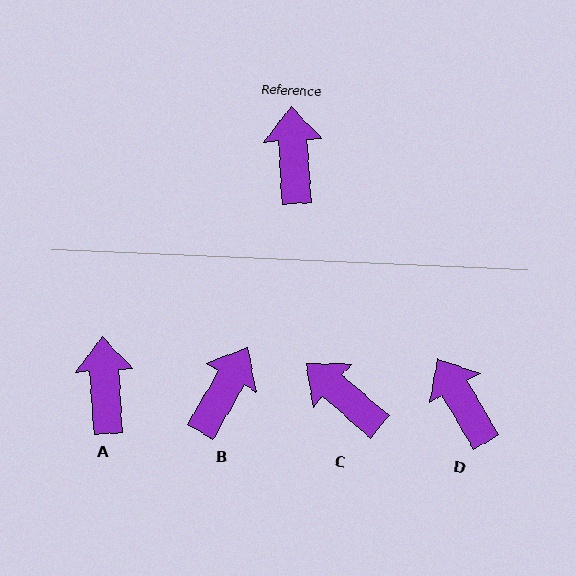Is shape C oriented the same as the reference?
No, it is off by about 45 degrees.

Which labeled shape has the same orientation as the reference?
A.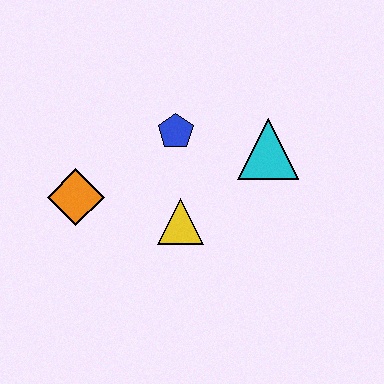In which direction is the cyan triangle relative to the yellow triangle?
The cyan triangle is to the right of the yellow triangle.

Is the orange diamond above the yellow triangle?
Yes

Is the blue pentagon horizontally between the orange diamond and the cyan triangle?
Yes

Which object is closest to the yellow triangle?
The blue pentagon is closest to the yellow triangle.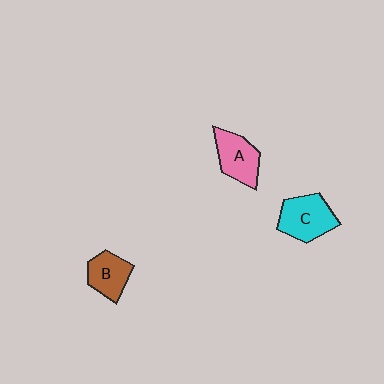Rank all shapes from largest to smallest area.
From largest to smallest: C (cyan), A (pink), B (brown).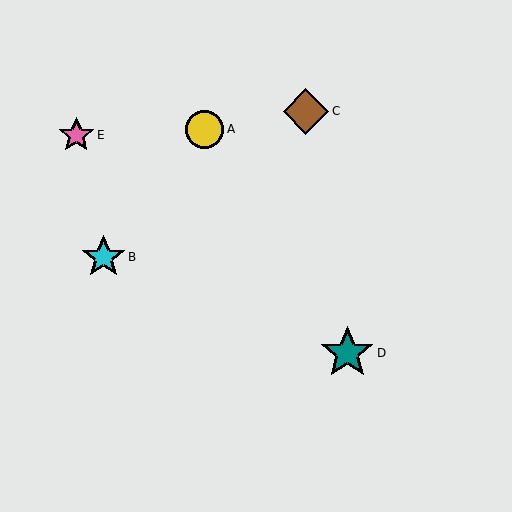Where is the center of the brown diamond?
The center of the brown diamond is at (306, 111).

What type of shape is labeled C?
Shape C is a brown diamond.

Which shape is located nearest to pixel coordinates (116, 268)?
The cyan star (labeled B) at (104, 257) is nearest to that location.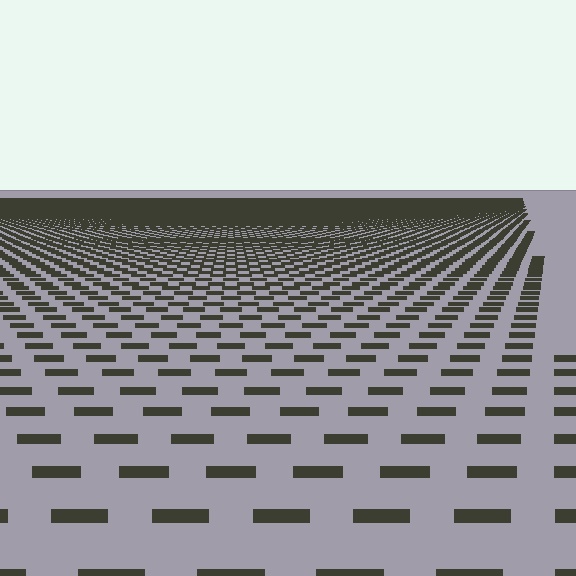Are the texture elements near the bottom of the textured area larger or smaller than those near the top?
Larger. Near the bottom, elements are closer to the viewer and appear at a bigger on-screen size.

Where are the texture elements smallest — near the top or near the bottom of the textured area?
Near the top.